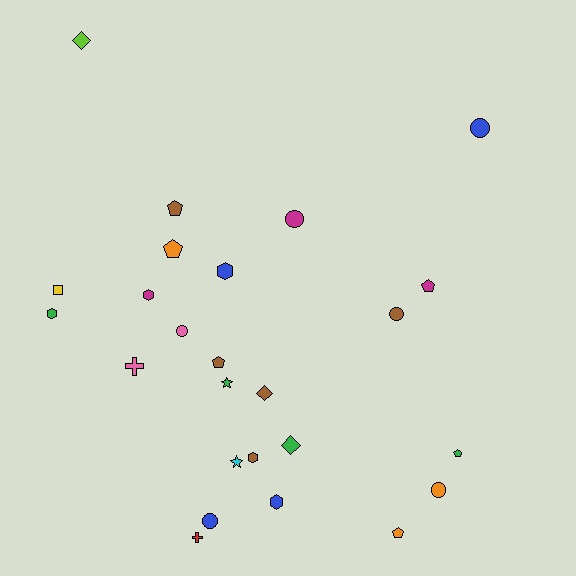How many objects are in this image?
There are 25 objects.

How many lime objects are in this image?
There is 1 lime object.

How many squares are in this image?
There is 1 square.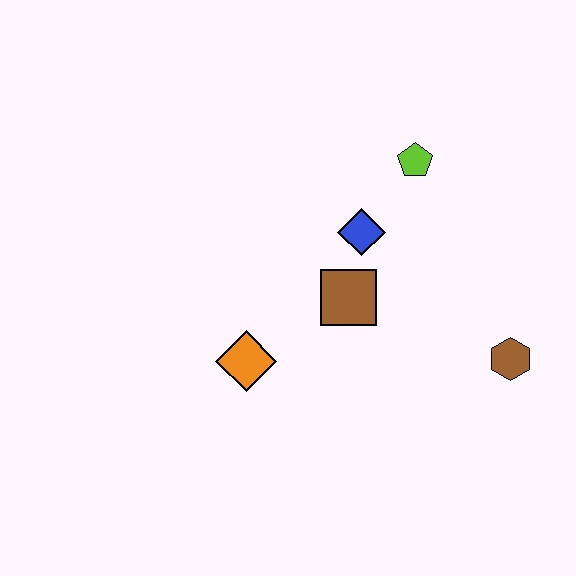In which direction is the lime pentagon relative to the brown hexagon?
The lime pentagon is above the brown hexagon.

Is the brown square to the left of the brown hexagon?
Yes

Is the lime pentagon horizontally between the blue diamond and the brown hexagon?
Yes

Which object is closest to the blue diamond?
The brown square is closest to the blue diamond.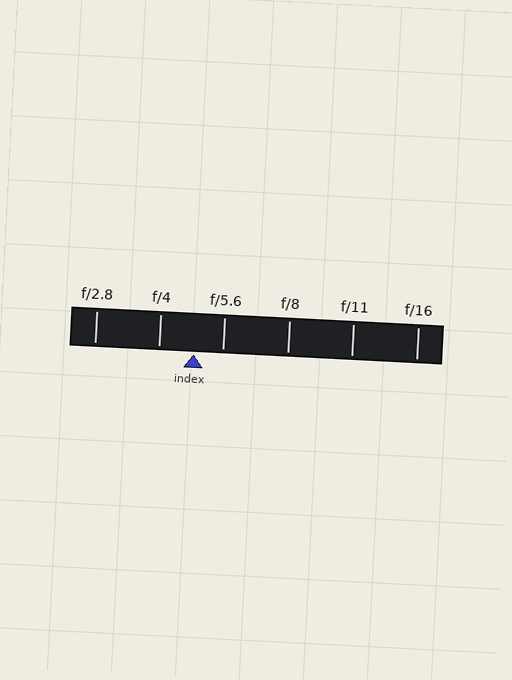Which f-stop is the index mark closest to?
The index mark is closest to f/5.6.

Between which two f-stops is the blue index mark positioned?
The index mark is between f/4 and f/5.6.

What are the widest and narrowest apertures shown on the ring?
The widest aperture shown is f/2.8 and the narrowest is f/16.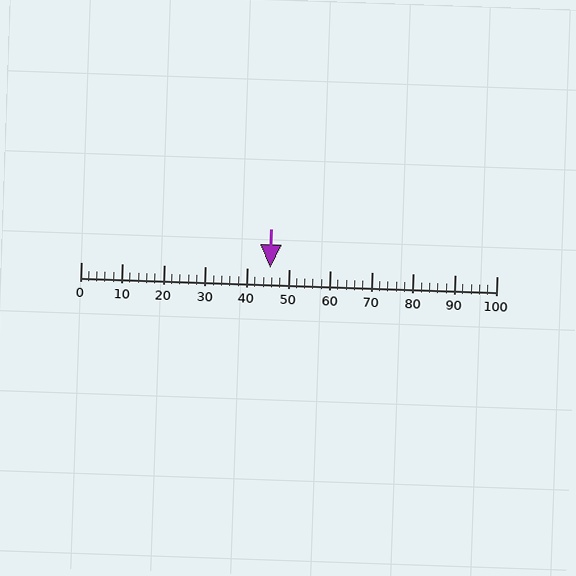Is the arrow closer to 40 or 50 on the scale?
The arrow is closer to 50.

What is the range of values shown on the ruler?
The ruler shows values from 0 to 100.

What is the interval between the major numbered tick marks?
The major tick marks are spaced 10 units apart.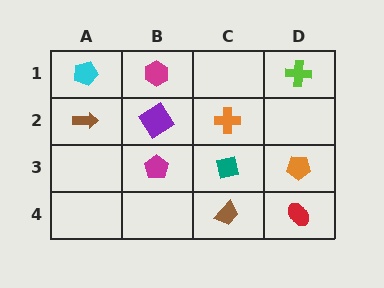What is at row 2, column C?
An orange cross.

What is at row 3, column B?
A magenta pentagon.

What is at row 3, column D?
An orange pentagon.